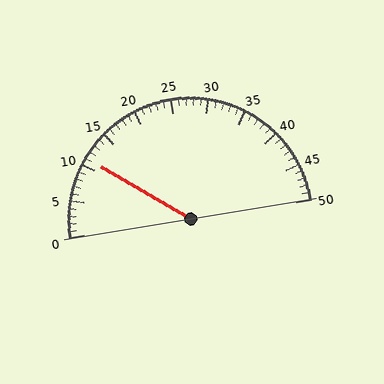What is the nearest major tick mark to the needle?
The nearest major tick mark is 10.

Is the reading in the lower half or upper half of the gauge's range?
The reading is in the lower half of the range (0 to 50).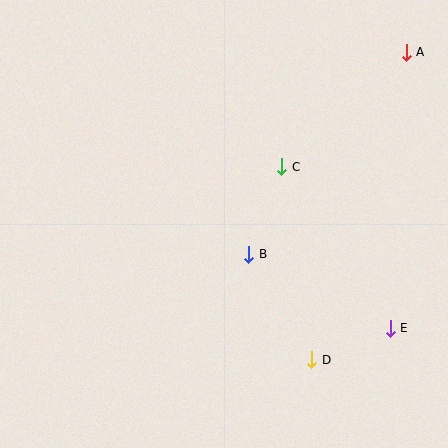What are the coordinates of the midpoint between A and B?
The midpoint between A and B is at (327, 153).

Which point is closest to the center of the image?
Point B at (249, 254) is closest to the center.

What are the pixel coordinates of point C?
Point C is at (282, 167).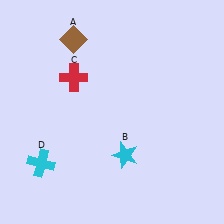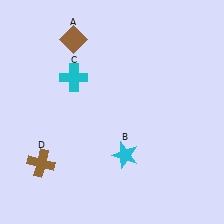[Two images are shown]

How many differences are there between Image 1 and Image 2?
There are 2 differences between the two images.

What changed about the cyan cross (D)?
In Image 1, D is cyan. In Image 2, it changed to brown.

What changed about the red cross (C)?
In Image 1, C is red. In Image 2, it changed to cyan.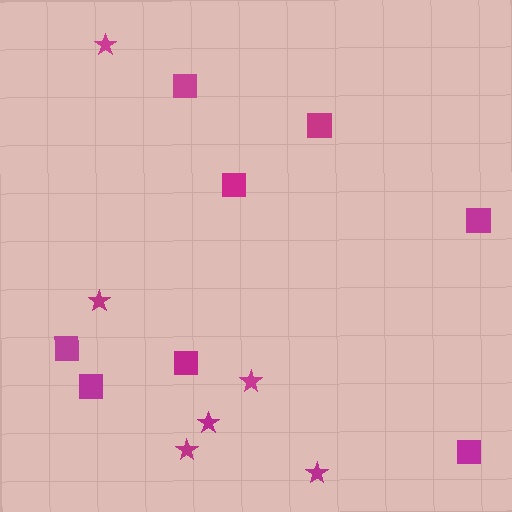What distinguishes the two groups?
There are 2 groups: one group of squares (8) and one group of stars (6).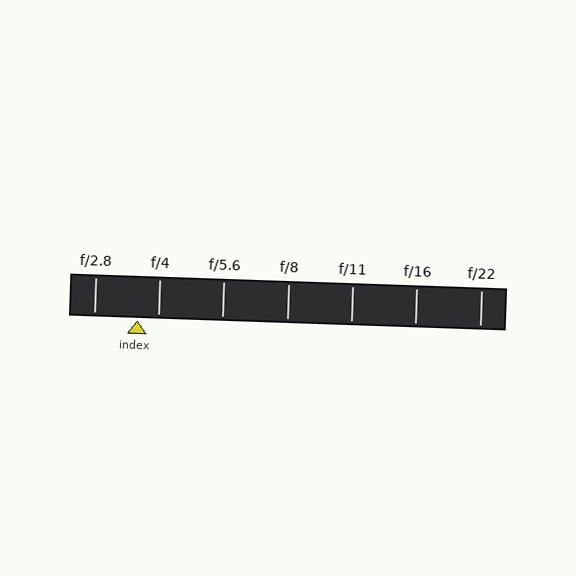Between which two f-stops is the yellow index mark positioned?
The index mark is between f/2.8 and f/4.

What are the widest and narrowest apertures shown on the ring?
The widest aperture shown is f/2.8 and the narrowest is f/22.